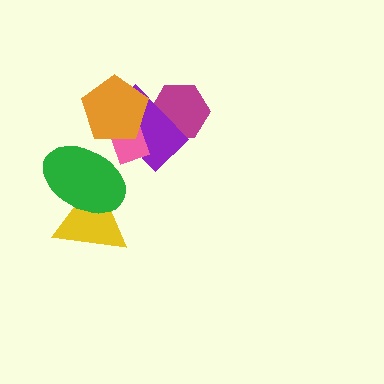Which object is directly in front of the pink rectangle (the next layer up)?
The orange pentagon is directly in front of the pink rectangle.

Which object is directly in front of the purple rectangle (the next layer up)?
The pink rectangle is directly in front of the purple rectangle.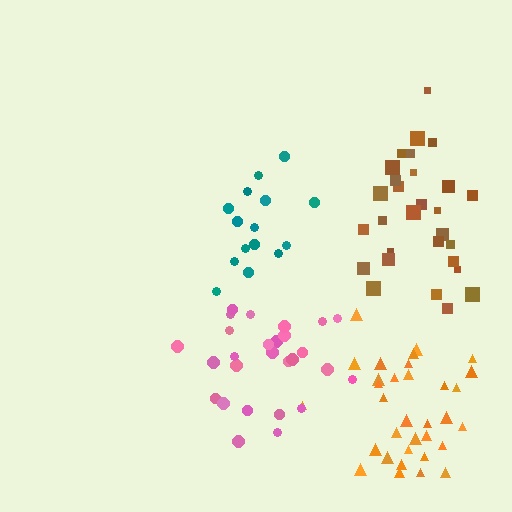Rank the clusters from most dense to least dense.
orange, pink, teal, brown.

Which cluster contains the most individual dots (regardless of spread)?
Orange (33).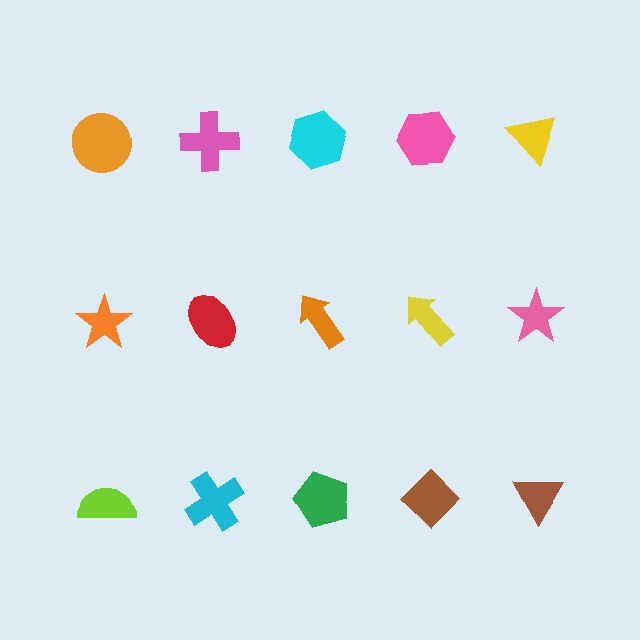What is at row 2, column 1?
An orange star.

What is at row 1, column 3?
A cyan hexagon.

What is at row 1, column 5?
A yellow triangle.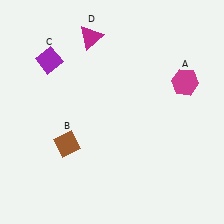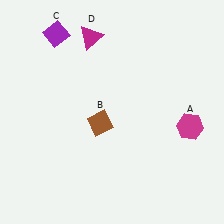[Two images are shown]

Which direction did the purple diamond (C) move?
The purple diamond (C) moved up.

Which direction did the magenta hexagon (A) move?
The magenta hexagon (A) moved down.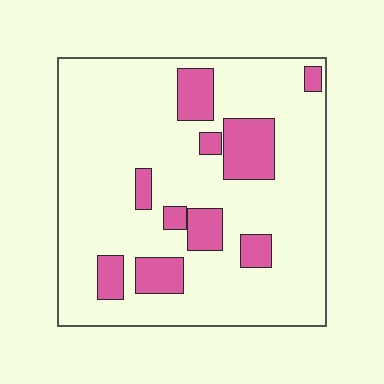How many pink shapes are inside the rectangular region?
10.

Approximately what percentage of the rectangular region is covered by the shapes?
Approximately 20%.